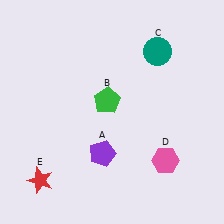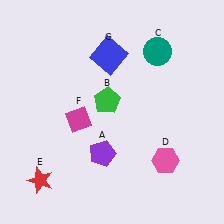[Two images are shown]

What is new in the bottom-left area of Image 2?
A magenta diamond (F) was added in the bottom-left area of Image 2.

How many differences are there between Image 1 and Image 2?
There are 2 differences between the two images.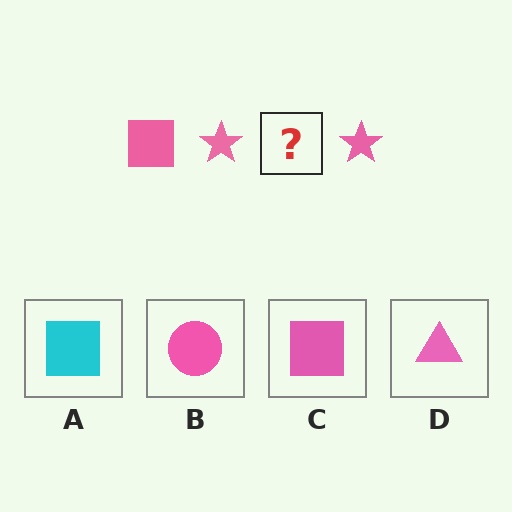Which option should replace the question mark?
Option C.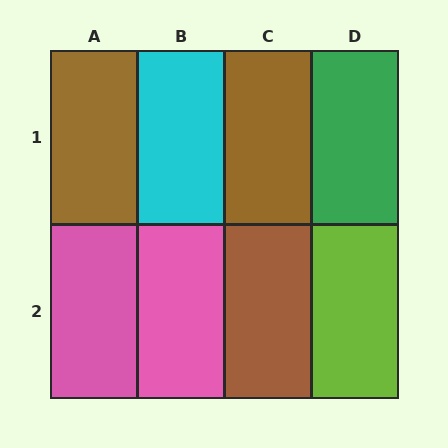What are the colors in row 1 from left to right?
Brown, cyan, brown, green.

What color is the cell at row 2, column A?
Pink.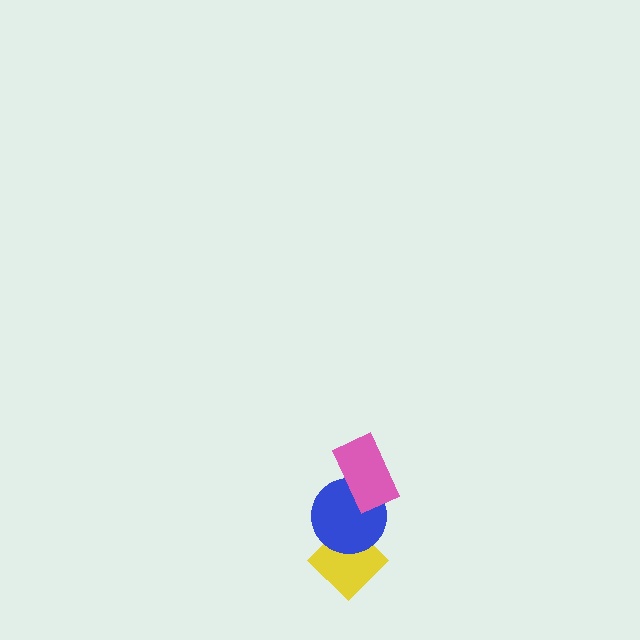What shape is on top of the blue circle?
The pink rectangle is on top of the blue circle.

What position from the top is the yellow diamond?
The yellow diamond is 3rd from the top.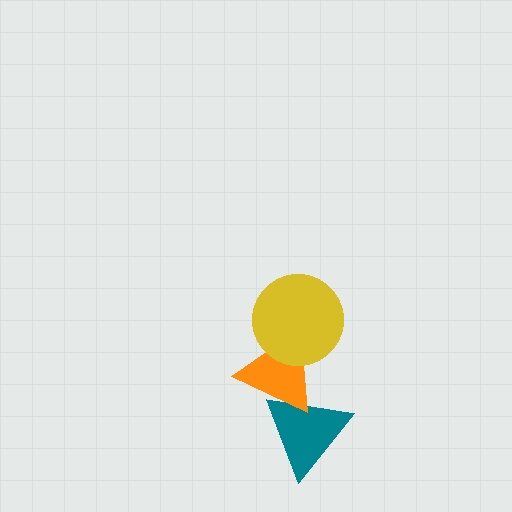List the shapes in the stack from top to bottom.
From top to bottom: the yellow circle, the orange triangle, the teal triangle.